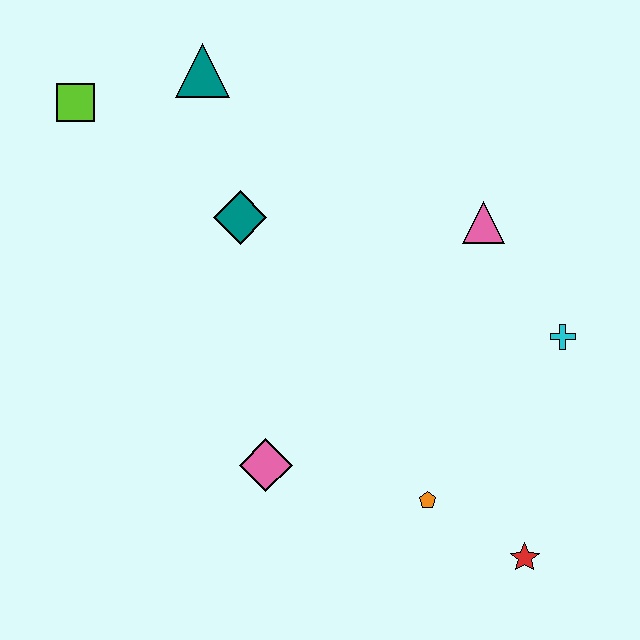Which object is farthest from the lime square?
The red star is farthest from the lime square.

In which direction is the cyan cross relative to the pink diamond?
The cyan cross is to the right of the pink diamond.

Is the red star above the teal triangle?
No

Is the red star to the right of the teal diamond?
Yes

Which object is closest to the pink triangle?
The cyan cross is closest to the pink triangle.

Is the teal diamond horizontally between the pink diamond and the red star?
No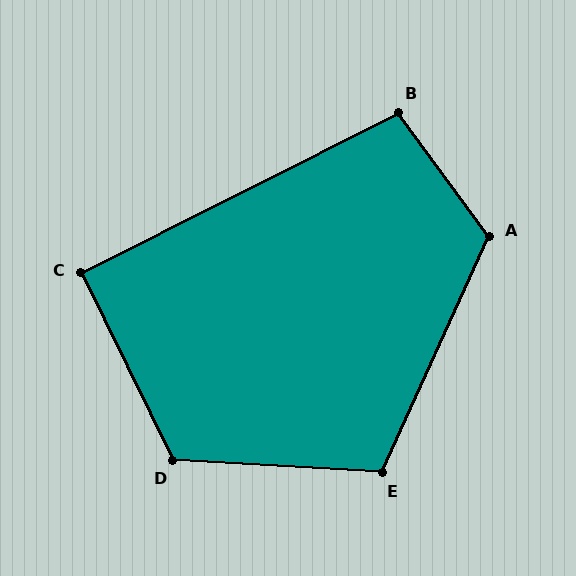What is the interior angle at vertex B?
Approximately 99 degrees (obtuse).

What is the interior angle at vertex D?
Approximately 119 degrees (obtuse).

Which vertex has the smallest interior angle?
C, at approximately 91 degrees.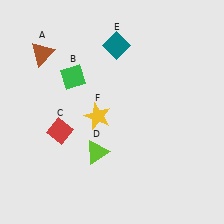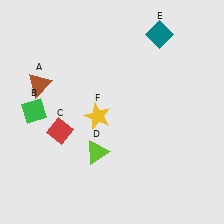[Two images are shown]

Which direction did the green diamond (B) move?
The green diamond (B) moved left.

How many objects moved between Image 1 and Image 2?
3 objects moved between the two images.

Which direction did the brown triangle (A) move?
The brown triangle (A) moved down.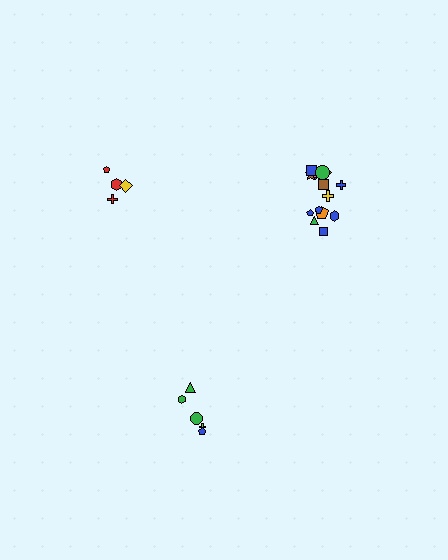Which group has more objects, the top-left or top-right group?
The top-right group.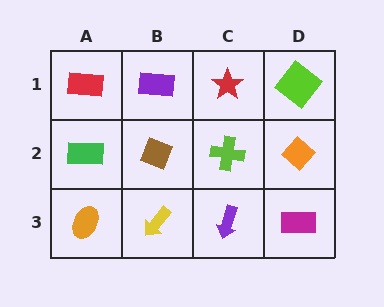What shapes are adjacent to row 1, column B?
A brown diamond (row 2, column B), a red rectangle (row 1, column A), a red star (row 1, column C).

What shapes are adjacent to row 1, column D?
An orange diamond (row 2, column D), a red star (row 1, column C).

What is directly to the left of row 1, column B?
A red rectangle.